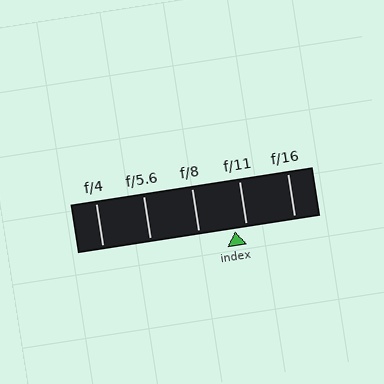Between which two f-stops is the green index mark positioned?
The index mark is between f/8 and f/11.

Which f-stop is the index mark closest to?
The index mark is closest to f/11.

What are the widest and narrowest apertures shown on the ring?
The widest aperture shown is f/4 and the narrowest is f/16.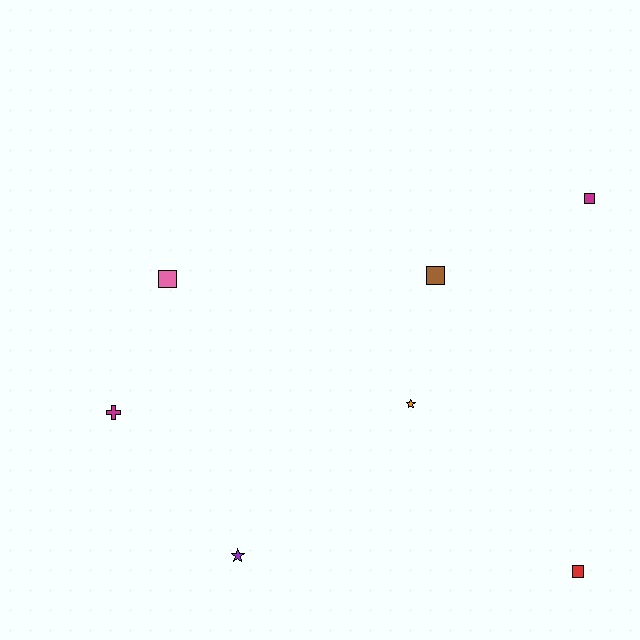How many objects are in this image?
There are 7 objects.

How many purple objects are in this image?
There is 1 purple object.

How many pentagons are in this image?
There are no pentagons.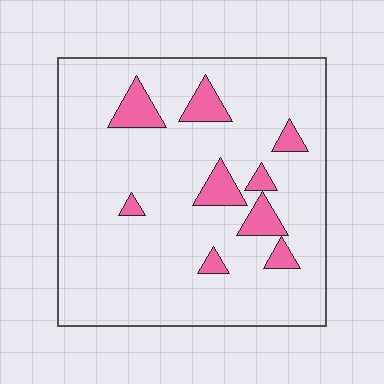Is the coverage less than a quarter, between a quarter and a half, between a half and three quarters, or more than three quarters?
Less than a quarter.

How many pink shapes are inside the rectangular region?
9.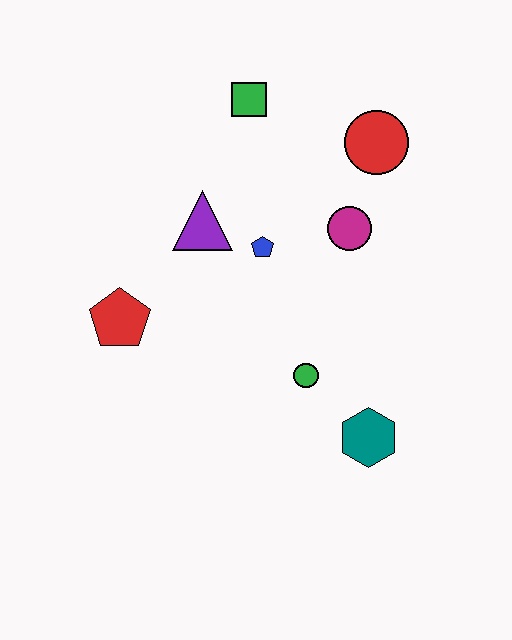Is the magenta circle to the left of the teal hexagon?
Yes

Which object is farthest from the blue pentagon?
The teal hexagon is farthest from the blue pentagon.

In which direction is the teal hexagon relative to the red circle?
The teal hexagon is below the red circle.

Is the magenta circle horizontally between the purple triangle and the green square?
No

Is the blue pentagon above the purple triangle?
No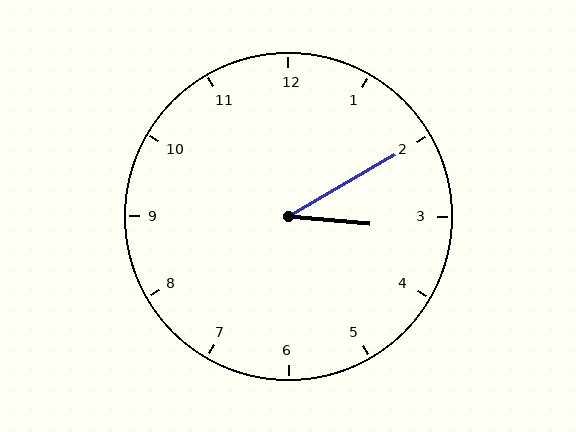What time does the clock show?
3:10.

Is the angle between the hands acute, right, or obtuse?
It is acute.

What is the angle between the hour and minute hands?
Approximately 35 degrees.